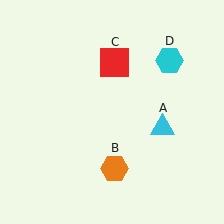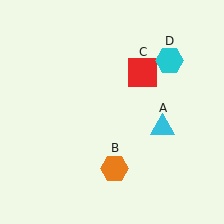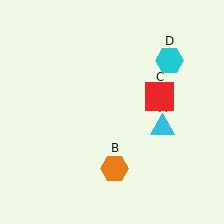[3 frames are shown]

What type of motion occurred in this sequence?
The red square (object C) rotated clockwise around the center of the scene.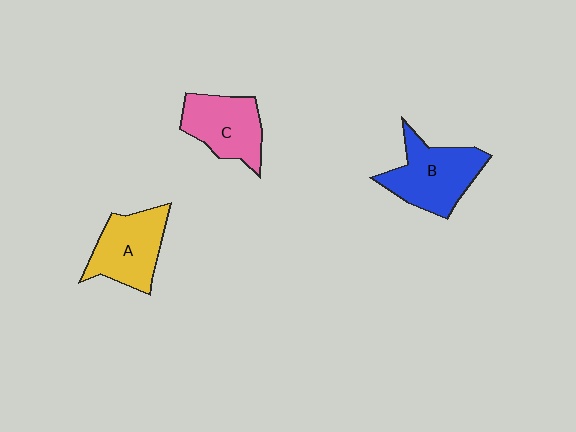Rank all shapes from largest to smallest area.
From largest to smallest: B (blue), A (yellow), C (pink).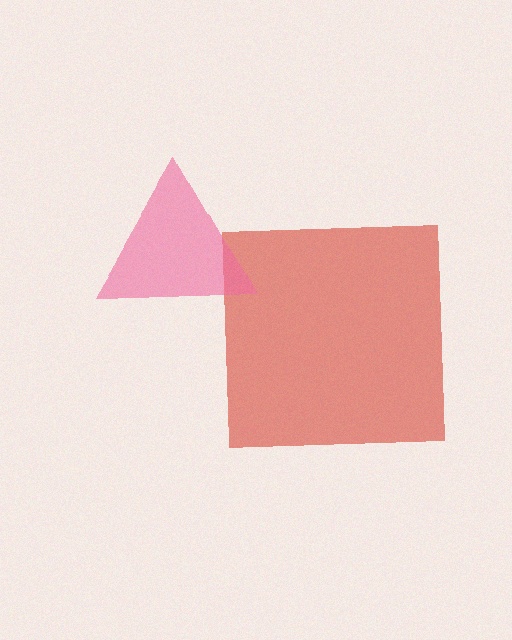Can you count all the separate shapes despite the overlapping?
Yes, there are 2 separate shapes.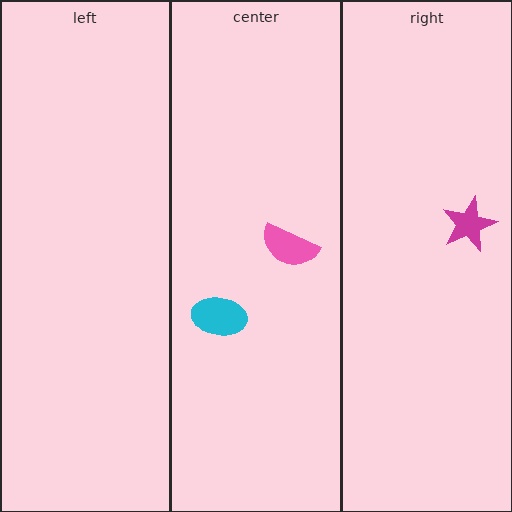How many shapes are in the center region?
2.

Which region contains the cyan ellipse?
The center region.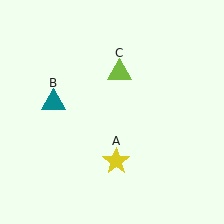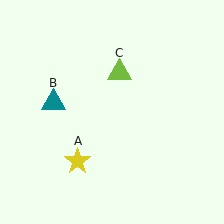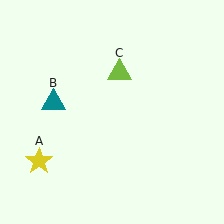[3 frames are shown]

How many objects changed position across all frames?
1 object changed position: yellow star (object A).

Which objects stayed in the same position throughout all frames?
Teal triangle (object B) and lime triangle (object C) remained stationary.